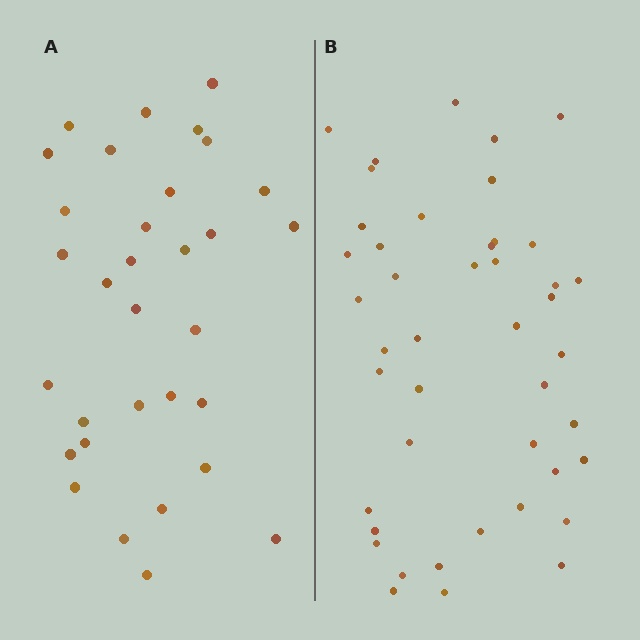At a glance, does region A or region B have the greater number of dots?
Region B (the right region) has more dots.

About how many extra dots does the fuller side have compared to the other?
Region B has roughly 12 or so more dots than region A.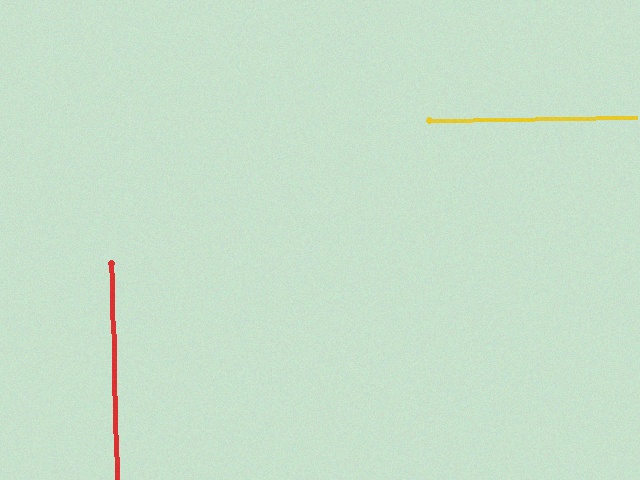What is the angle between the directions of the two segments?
Approximately 89 degrees.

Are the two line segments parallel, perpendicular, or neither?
Perpendicular — they meet at approximately 89°.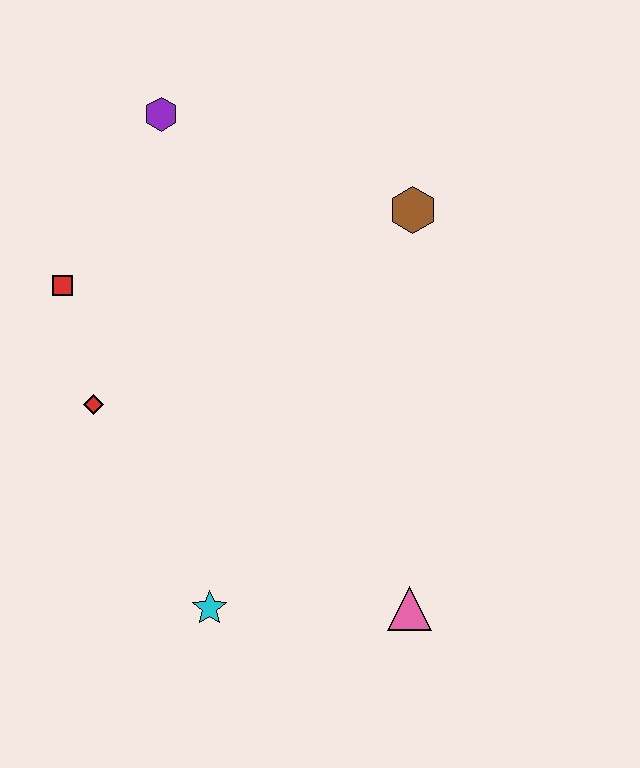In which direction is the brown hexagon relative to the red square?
The brown hexagon is to the right of the red square.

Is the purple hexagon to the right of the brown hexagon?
No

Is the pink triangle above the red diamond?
No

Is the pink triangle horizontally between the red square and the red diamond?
No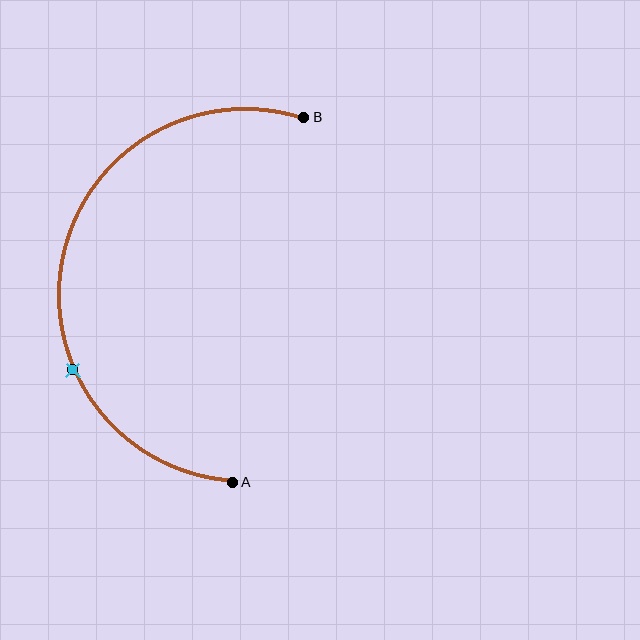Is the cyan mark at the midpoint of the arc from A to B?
No. The cyan mark lies on the arc but is closer to endpoint A. The arc midpoint would be at the point on the curve equidistant along the arc from both A and B.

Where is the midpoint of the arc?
The arc midpoint is the point on the curve farthest from the straight line joining A and B. It sits to the left of that line.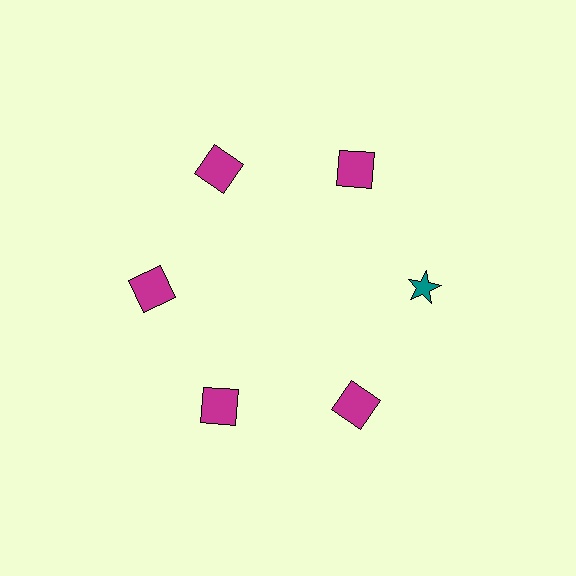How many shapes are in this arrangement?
There are 6 shapes arranged in a ring pattern.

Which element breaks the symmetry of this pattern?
The teal star at roughly the 3 o'clock position breaks the symmetry. All other shapes are magenta squares.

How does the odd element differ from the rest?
It differs in both color (teal instead of magenta) and shape (star instead of square).